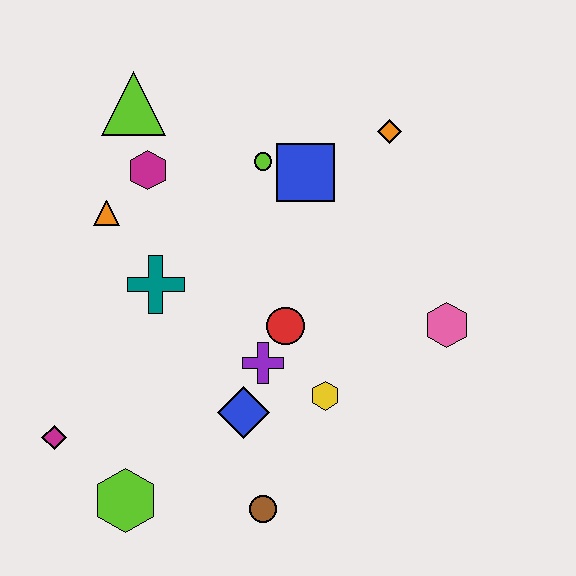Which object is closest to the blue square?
The lime circle is closest to the blue square.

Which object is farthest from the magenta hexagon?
The brown circle is farthest from the magenta hexagon.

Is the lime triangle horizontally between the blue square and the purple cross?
No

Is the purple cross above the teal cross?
No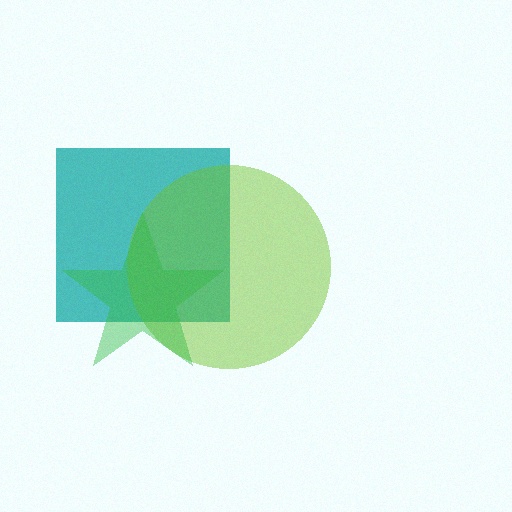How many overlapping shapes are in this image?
There are 3 overlapping shapes in the image.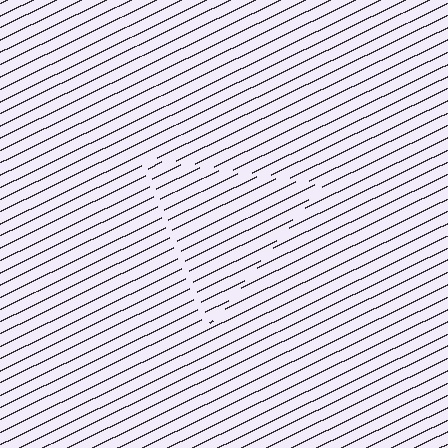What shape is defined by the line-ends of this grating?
An illusory triangle. The interior of the shape contains the same grating, shifted by half a period — the contour is defined by the phase discontinuity where line-ends from the inner and outer gratings abut.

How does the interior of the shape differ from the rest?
The interior of the shape contains the same grating, shifted by half a period — the contour is defined by the phase discontinuity where line-ends from the inner and outer gratings abut.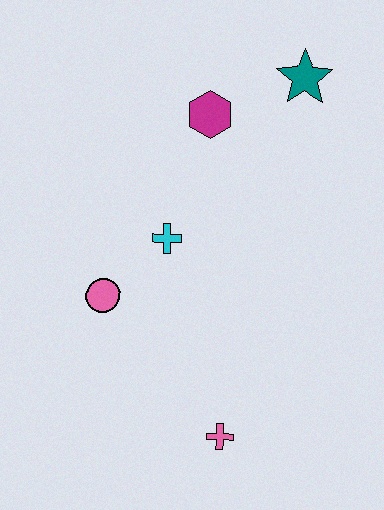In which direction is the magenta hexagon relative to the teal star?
The magenta hexagon is to the left of the teal star.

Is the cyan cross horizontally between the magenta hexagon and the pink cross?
No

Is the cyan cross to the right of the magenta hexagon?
No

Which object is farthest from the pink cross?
The teal star is farthest from the pink cross.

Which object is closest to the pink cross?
The pink circle is closest to the pink cross.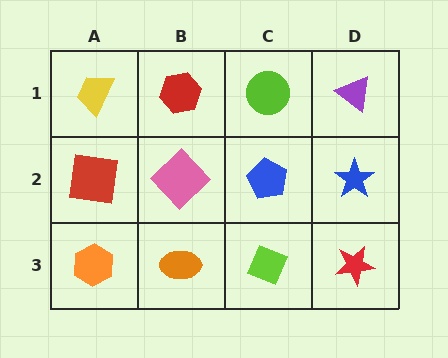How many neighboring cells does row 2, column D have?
3.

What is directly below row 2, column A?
An orange hexagon.